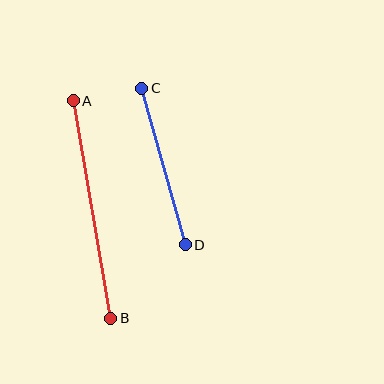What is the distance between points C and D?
The distance is approximately 163 pixels.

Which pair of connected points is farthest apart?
Points A and B are farthest apart.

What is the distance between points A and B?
The distance is approximately 220 pixels.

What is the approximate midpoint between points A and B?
The midpoint is at approximately (92, 209) pixels.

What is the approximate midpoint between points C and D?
The midpoint is at approximately (163, 166) pixels.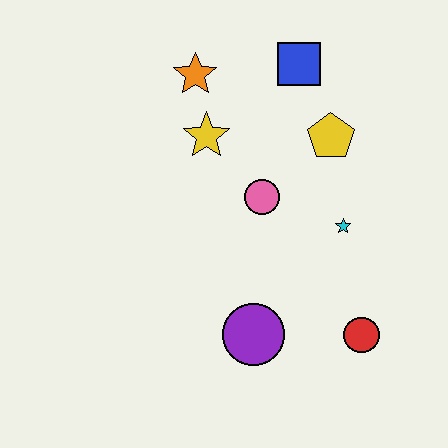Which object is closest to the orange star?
The yellow star is closest to the orange star.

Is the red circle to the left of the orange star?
No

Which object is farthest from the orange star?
The red circle is farthest from the orange star.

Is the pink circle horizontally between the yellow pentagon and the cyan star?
No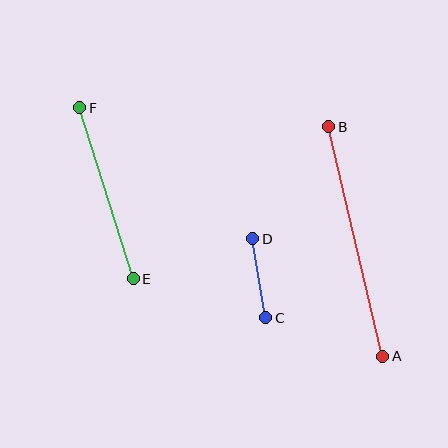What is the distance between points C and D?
The distance is approximately 80 pixels.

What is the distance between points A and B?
The distance is approximately 236 pixels.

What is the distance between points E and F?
The distance is approximately 179 pixels.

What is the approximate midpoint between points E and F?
The midpoint is at approximately (106, 193) pixels.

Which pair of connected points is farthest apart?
Points A and B are farthest apart.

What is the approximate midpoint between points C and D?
The midpoint is at approximately (259, 278) pixels.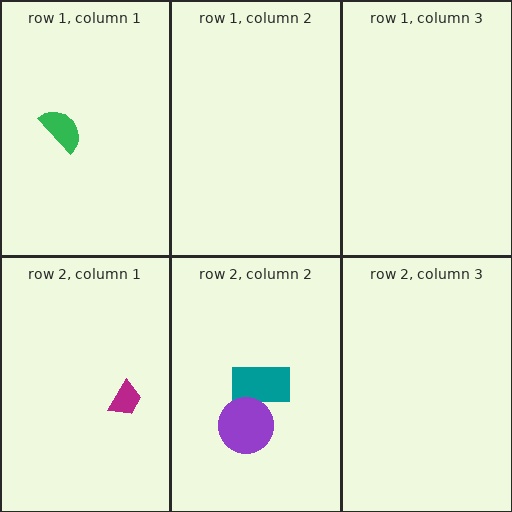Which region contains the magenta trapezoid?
The row 2, column 1 region.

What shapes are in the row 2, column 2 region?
The teal rectangle, the purple circle.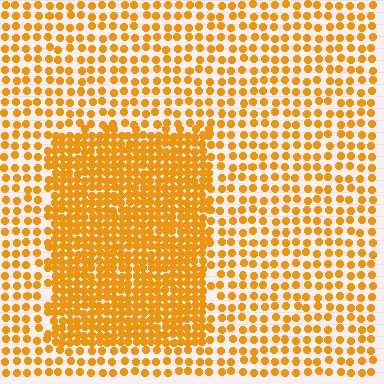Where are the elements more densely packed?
The elements are more densely packed inside the rectangle boundary.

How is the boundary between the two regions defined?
The boundary is defined by a change in element density (approximately 2.1x ratio). All elements are the same color, size, and shape.